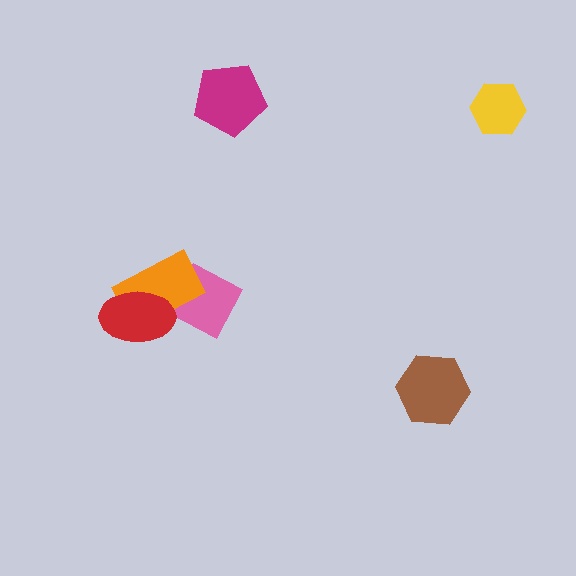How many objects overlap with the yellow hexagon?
0 objects overlap with the yellow hexagon.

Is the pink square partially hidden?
Yes, it is partially covered by another shape.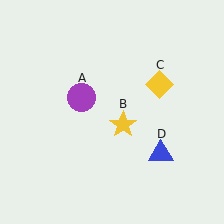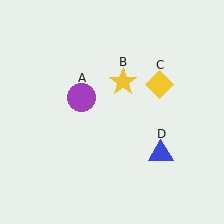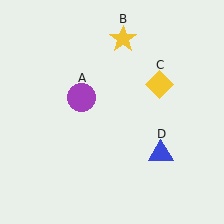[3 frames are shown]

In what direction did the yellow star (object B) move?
The yellow star (object B) moved up.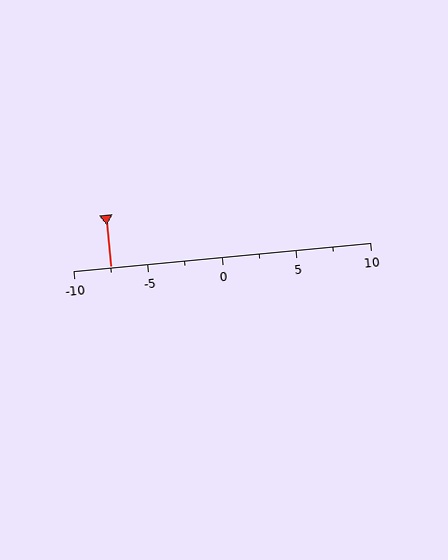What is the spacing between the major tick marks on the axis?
The major ticks are spaced 5 apart.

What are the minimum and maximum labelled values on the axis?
The axis runs from -10 to 10.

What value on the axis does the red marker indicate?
The marker indicates approximately -7.5.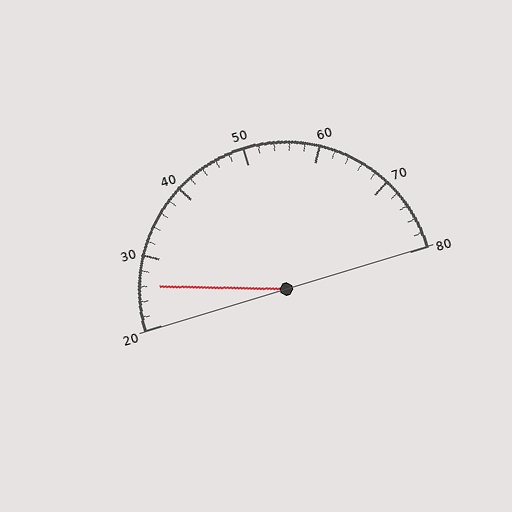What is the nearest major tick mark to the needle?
The nearest major tick mark is 30.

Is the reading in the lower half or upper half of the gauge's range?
The reading is in the lower half of the range (20 to 80).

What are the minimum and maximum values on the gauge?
The gauge ranges from 20 to 80.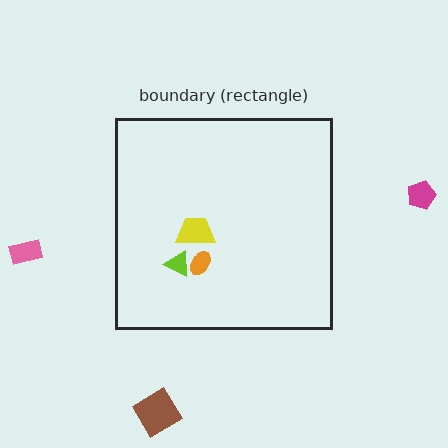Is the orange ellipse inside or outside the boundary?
Inside.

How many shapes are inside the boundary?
3 inside, 3 outside.